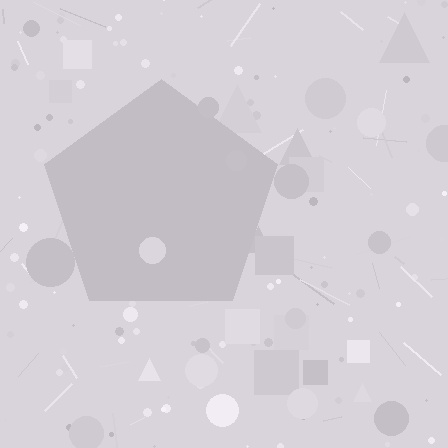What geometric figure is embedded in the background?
A pentagon is embedded in the background.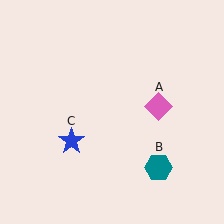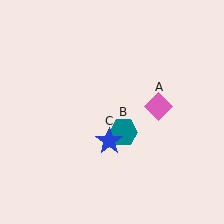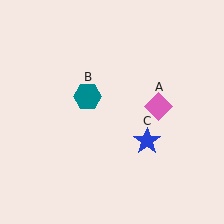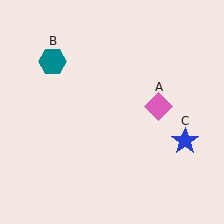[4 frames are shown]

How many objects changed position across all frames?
2 objects changed position: teal hexagon (object B), blue star (object C).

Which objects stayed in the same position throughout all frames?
Pink diamond (object A) remained stationary.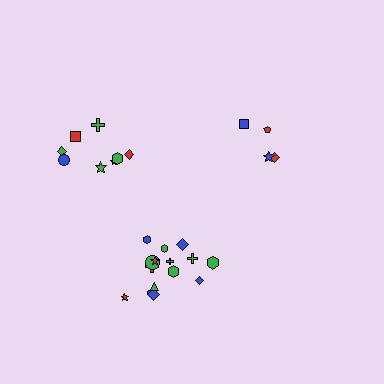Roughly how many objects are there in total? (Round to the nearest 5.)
Roughly 25 objects in total.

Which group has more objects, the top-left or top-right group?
The top-left group.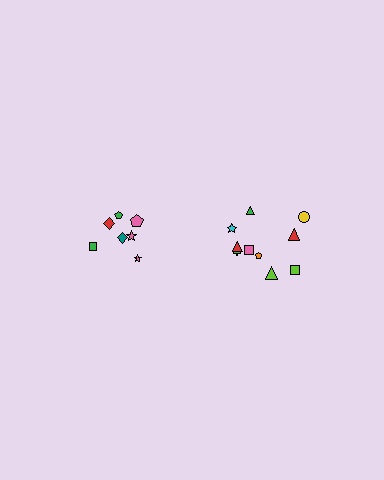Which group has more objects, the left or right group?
The right group.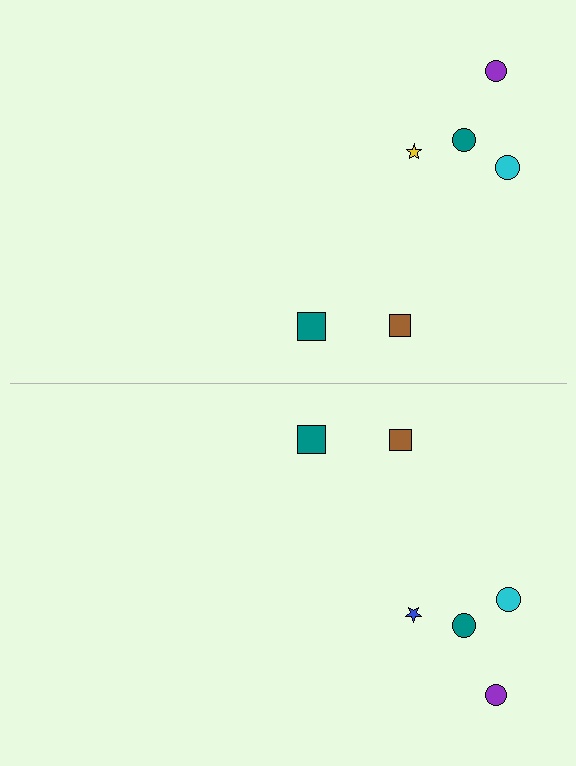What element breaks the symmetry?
The blue star on the bottom side breaks the symmetry — its mirror counterpart is yellow.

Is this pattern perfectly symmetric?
No, the pattern is not perfectly symmetric. The blue star on the bottom side breaks the symmetry — its mirror counterpart is yellow.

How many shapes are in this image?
There are 12 shapes in this image.